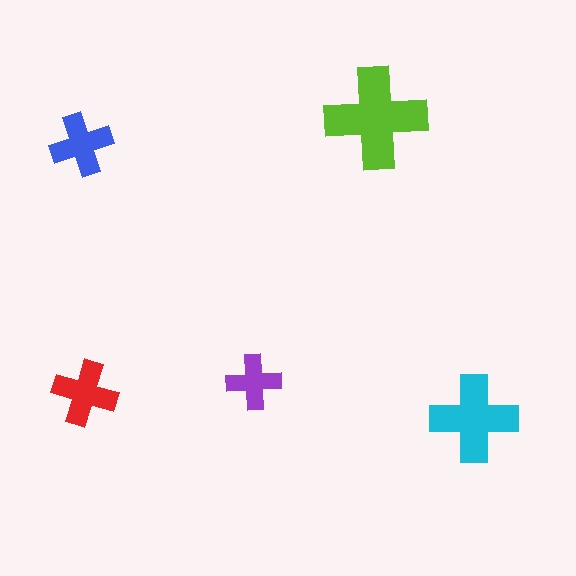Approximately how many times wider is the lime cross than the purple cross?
About 2 times wider.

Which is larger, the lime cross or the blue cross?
The lime one.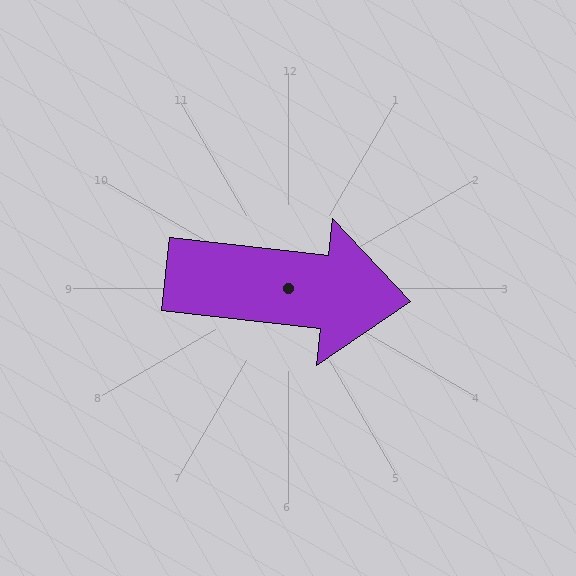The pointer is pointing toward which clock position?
Roughly 3 o'clock.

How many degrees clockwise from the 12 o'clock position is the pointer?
Approximately 96 degrees.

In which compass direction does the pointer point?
East.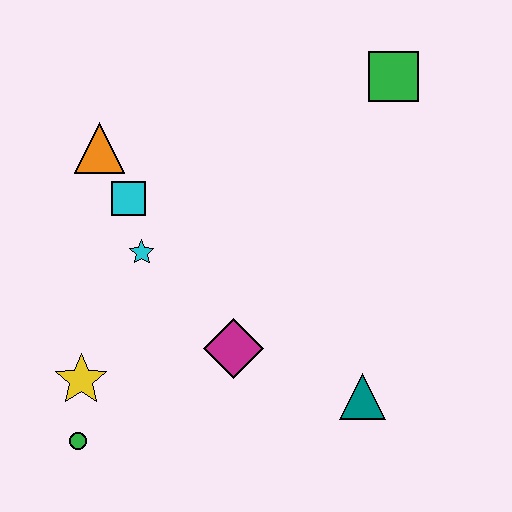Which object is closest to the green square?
The cyan square is closest to the green square.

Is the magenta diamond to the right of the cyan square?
Yes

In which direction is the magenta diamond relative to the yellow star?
The magenta diamond is to the right of the yellow star.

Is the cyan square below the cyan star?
No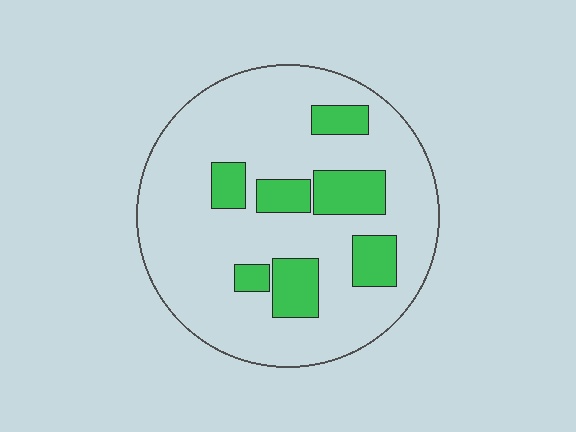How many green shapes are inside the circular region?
7.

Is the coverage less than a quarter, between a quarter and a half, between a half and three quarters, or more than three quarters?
Less than a quarter.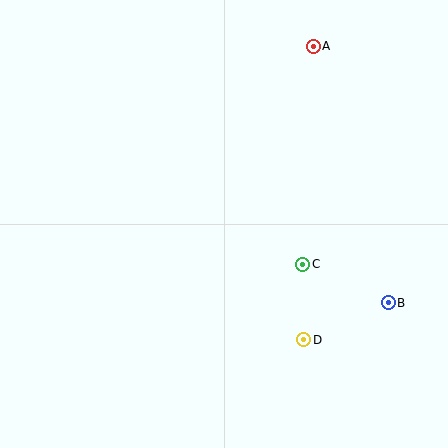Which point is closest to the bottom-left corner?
Point D is closest to the bottom-left corner.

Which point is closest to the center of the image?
Point C at (303, 265) is closest to the center.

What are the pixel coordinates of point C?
Point C is at (303, 265).